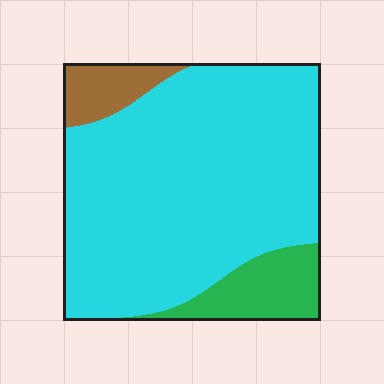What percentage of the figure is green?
Green covers roughly 10% of the figure.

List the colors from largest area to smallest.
From largest to smallest: cyan, green, brown.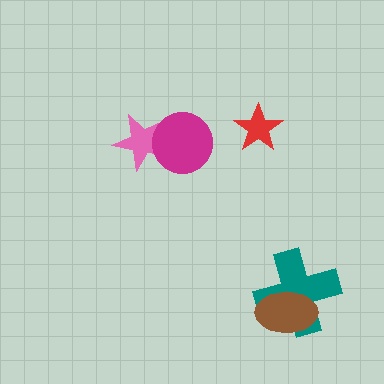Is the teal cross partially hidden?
Yes, it is partially covered by another shape.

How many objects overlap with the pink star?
1 object overlaps with the pink star.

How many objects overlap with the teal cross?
1 object overlaps with the teal cross.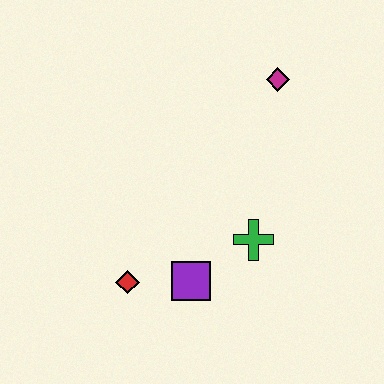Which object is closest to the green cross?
The purple square is closest to the green cross.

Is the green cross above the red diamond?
Yes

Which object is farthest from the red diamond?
The magenta diamond is farthest from the red diamond.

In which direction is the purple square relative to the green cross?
The purple square is to the left of the green cross.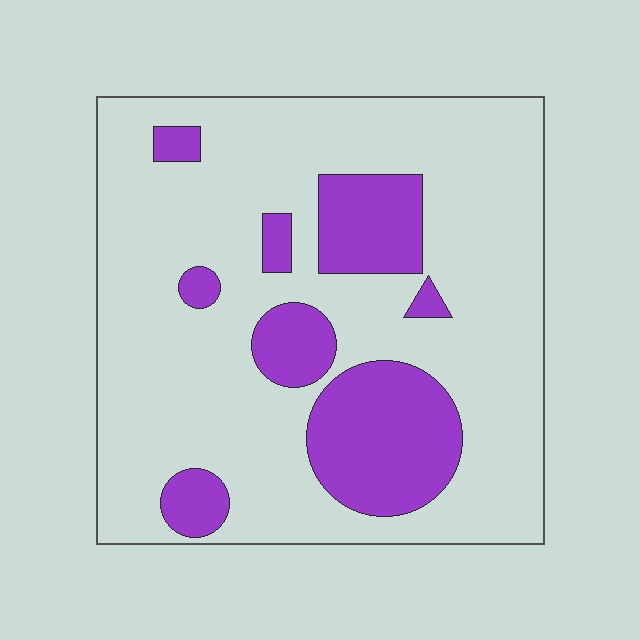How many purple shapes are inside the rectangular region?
8.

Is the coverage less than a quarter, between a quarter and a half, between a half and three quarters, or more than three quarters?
Less than a quarter.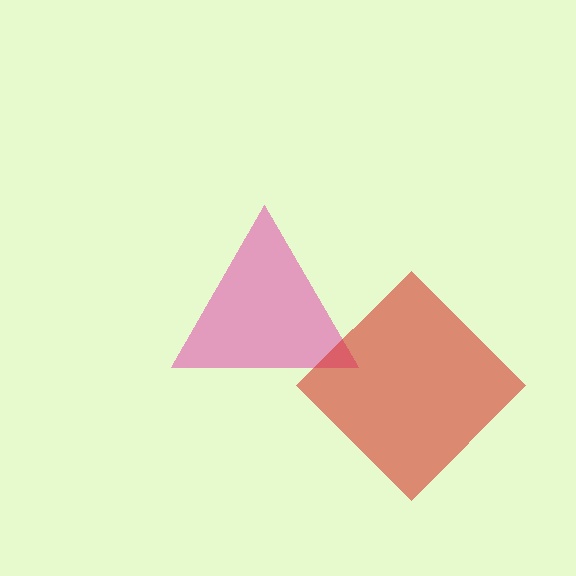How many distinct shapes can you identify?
There are 2 distinct shapes: a pink triangle, a red diamond.